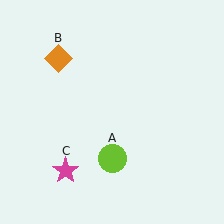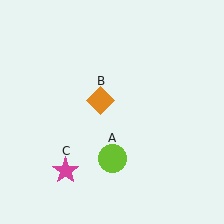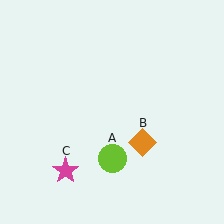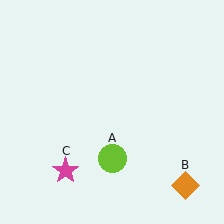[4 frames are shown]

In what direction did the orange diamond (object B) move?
The orange diamond (object B) moved down and to the right.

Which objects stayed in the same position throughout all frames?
Lime circle (object A) and magenta star (object C) remained stationary.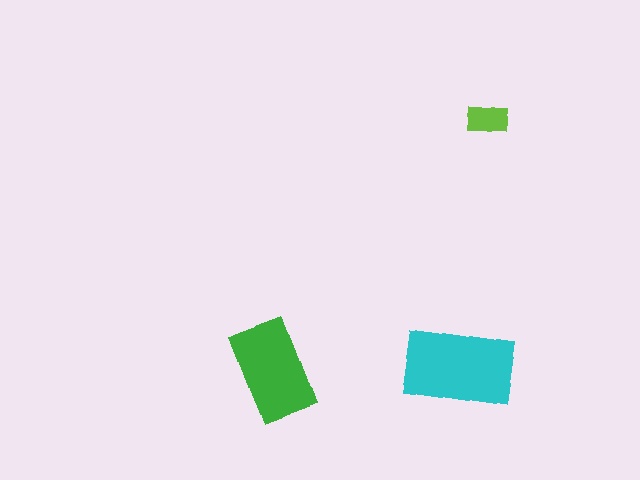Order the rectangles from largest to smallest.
the cyan one, the green one, the lime one.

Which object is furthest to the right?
The lime rectangle is rightmost.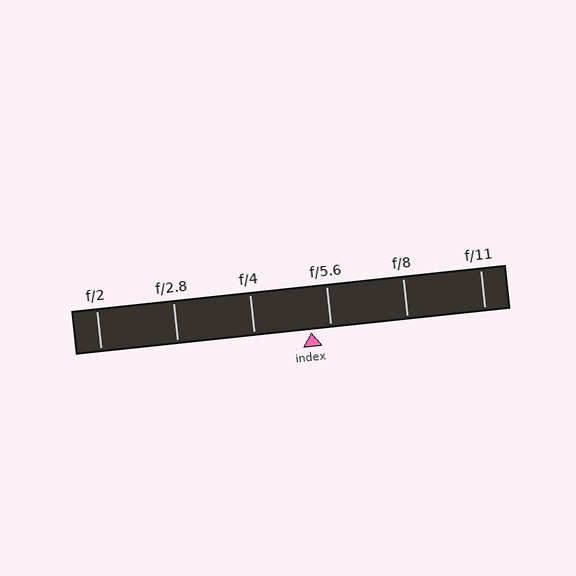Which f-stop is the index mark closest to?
The index mark is closest to f/5.6.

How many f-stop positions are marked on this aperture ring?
There are 6 f-stop positions marked.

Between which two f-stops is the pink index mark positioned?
The index mark is between f/4 and f/5.6.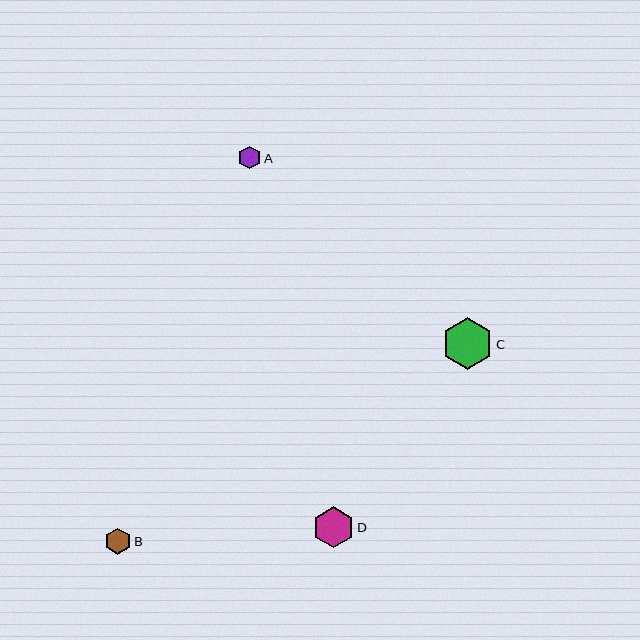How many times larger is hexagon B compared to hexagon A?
Hexagon B is approximately 1.2 times the size of hexagon A.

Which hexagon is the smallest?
Hexagon A is the smallest with a size of approximately 23 pixels.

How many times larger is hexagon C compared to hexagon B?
Hexagon C is approximately 1.9 times the size of hexagon B.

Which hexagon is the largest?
Hexagon C is the largest with a size of approximately 51 pixels.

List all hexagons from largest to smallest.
From largest to smallest: C, D, B, A.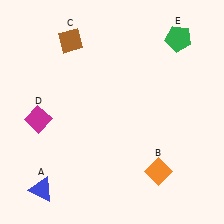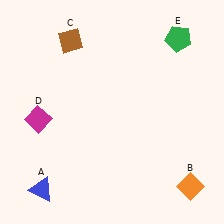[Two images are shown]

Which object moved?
The orange diamond (B) moved right.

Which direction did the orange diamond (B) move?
The orange diamond (B) moved right.